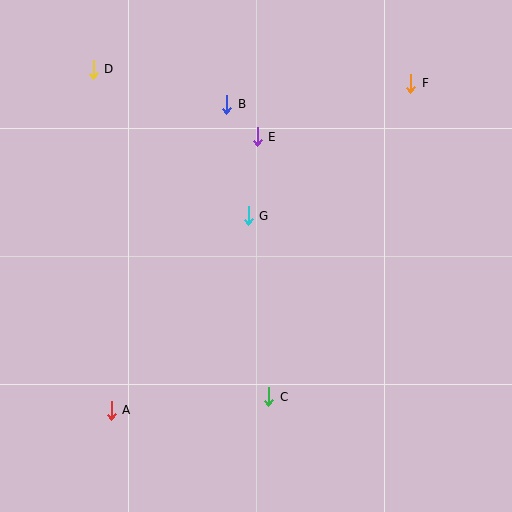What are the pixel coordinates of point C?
Point C is at (269, 397).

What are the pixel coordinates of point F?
Point F is at (411, 83).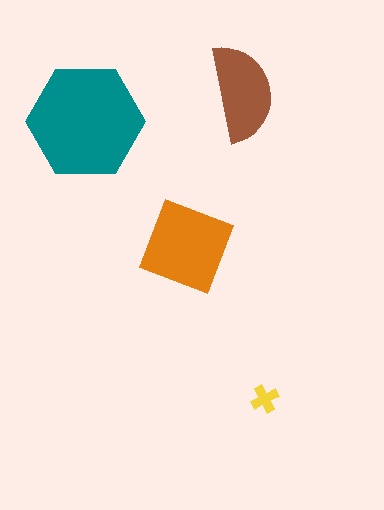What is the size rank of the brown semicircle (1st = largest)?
3rd.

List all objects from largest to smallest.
The teal hexagon, the orange square, the brown semicircle, the yellow cross.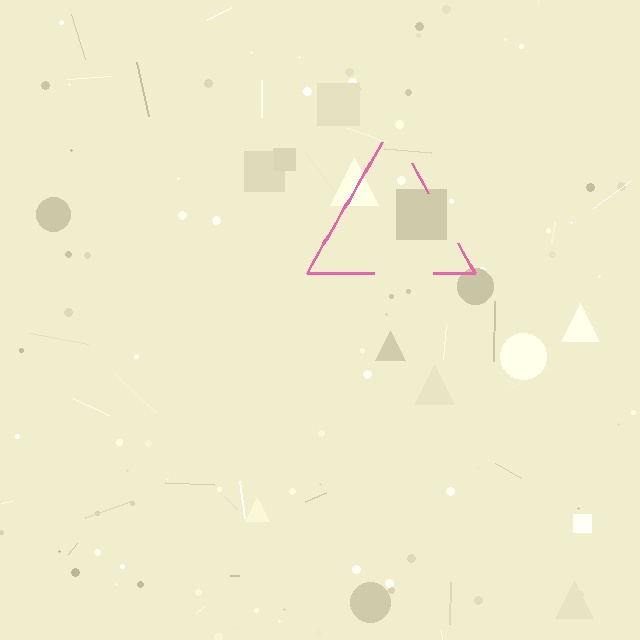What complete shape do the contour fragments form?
The contour fragments form a triangle.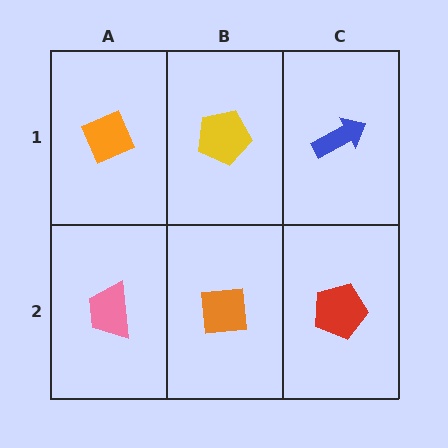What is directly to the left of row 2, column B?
A pink trapezoid.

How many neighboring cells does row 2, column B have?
3.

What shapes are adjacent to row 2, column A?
An orange diamond (row 1, column A), an orange square (row 2, column B).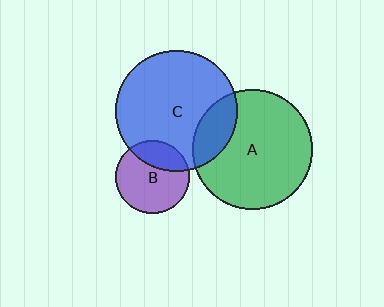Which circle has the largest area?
Circle C (blue).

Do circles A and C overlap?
Yes.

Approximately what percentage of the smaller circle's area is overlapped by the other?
Approximately 20%.